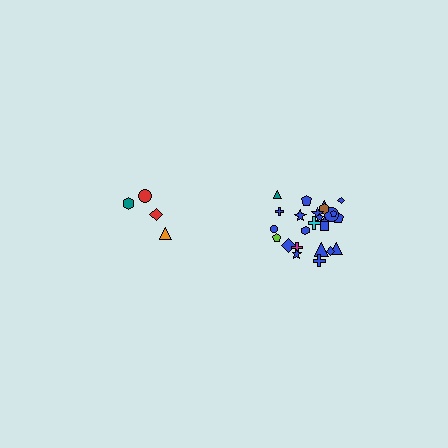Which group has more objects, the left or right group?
The right group.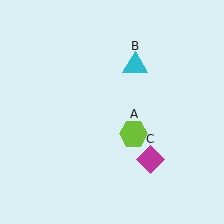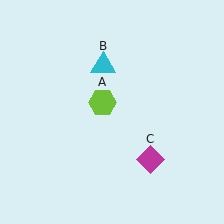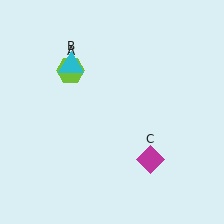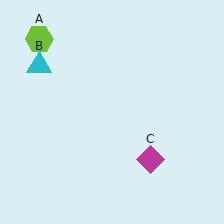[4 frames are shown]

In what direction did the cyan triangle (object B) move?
The cyan triangle (object B) moved left.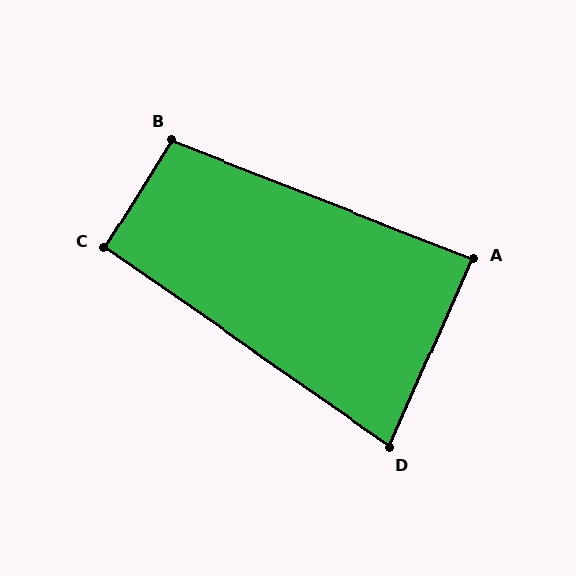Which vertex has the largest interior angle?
B, at approximately 101 degrees.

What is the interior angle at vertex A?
Approximately 87 degrees (approximately right).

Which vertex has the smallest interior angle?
D, at approximately 79 degrees.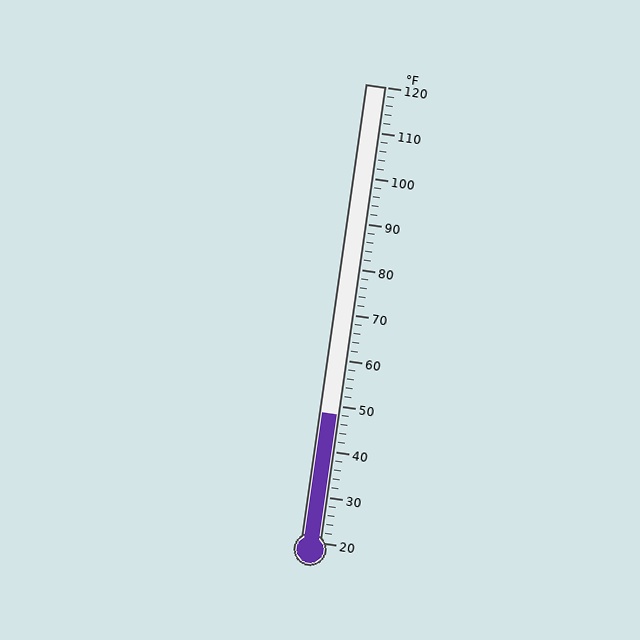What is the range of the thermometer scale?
The thermometer scale ranges from 20°F to 120°F.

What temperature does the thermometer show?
The thermometer shows approximately 48°F.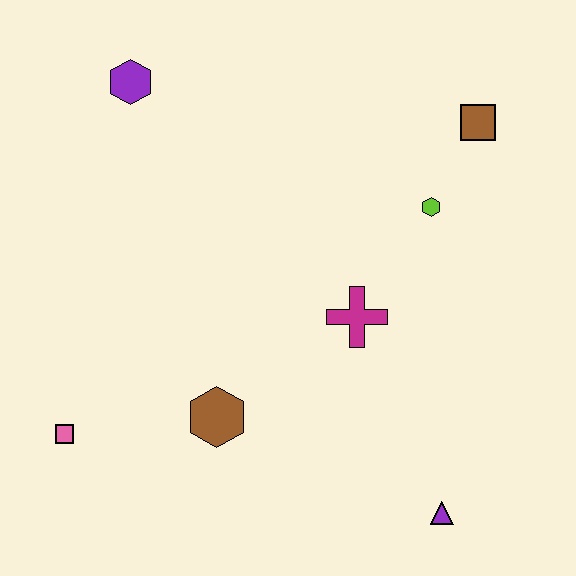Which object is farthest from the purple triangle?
The purple hexagon is farthest from the purple triangle.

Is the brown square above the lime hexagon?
Yes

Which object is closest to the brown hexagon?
The pink square is closest to the brown hexagon.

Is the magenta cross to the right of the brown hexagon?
Yes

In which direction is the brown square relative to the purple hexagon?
The brown square is to the right of the purple hexagon.